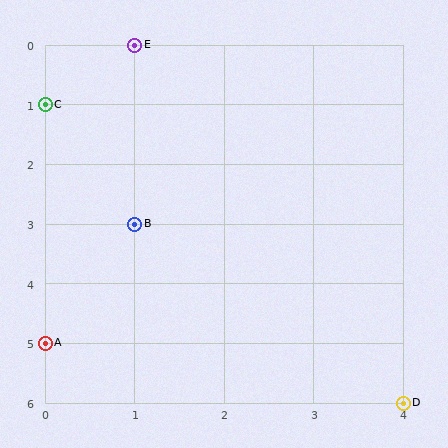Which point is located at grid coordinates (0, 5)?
Point A is at (0, 5).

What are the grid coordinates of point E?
Point E is at grid coordinates (1, 0).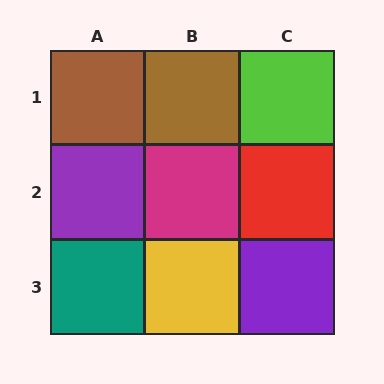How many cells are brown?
2 cells are brown.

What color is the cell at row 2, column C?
Red.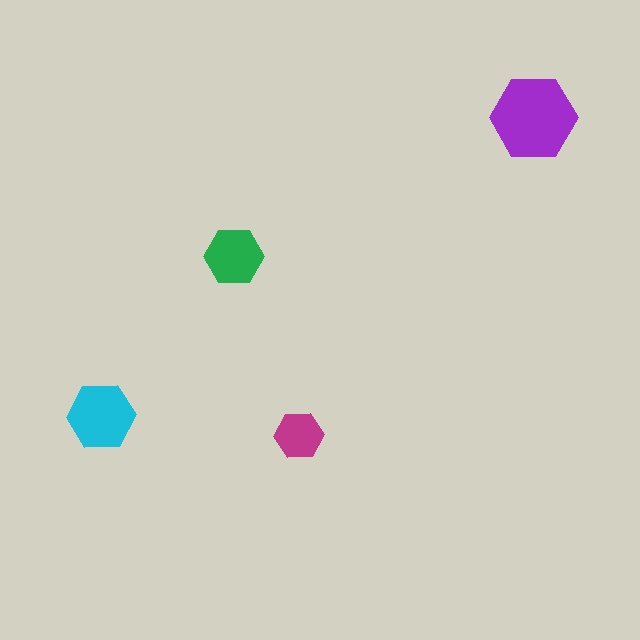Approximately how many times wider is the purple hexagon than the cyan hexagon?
About 1.5 times wider.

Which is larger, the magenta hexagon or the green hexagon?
The green one.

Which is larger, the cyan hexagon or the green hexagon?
The cyan one.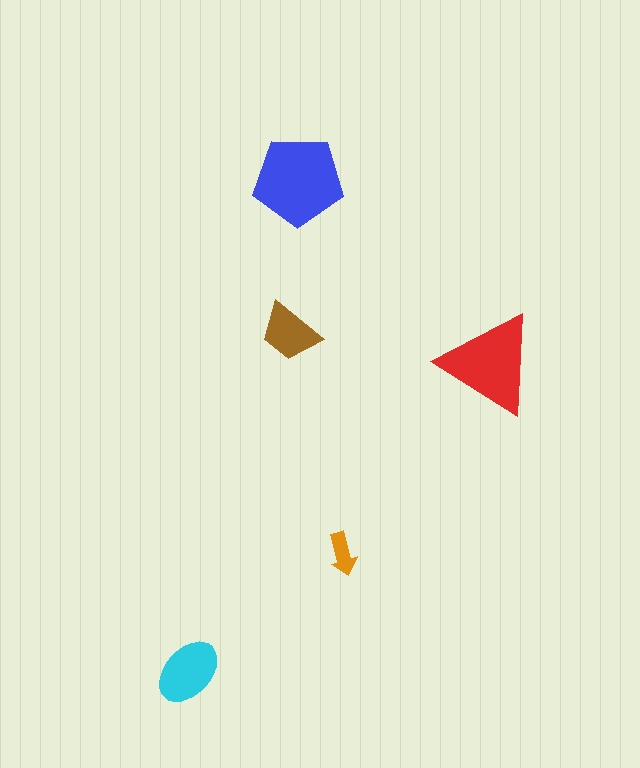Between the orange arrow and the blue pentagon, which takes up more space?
The blue pentagon.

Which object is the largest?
The blue pentagon.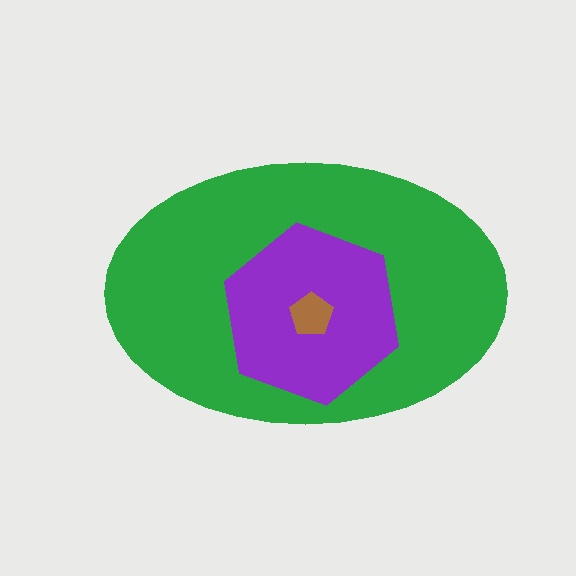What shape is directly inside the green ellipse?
The purple hexagon.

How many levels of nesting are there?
3.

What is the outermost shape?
The green ellipse.